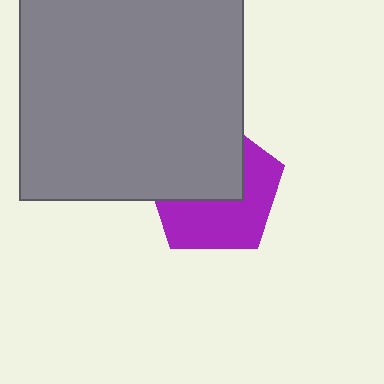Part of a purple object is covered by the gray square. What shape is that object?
It is a pentagon.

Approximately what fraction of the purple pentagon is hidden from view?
Roughly 49% of the purple pentagon is hidden behind the gray square.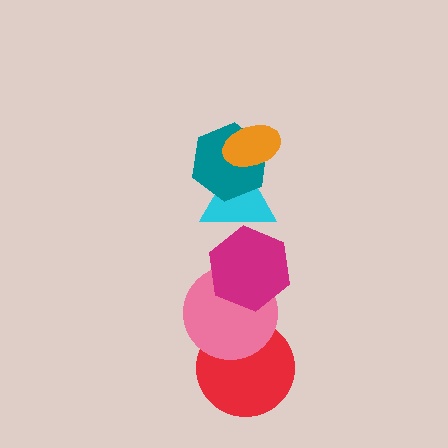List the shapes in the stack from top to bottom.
From top to bottom: the orange ellipse, the teal hexagon, the cyan triangle, the magenta hexagon, the pink circle, the red circle.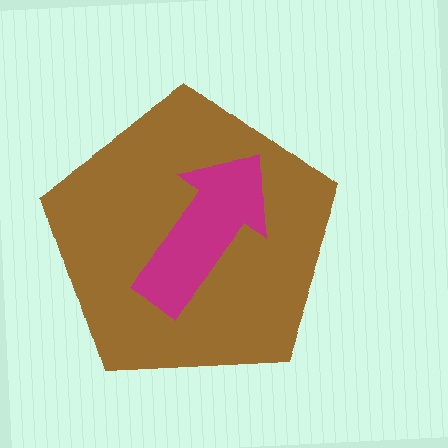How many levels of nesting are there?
2.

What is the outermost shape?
The brown pentagon.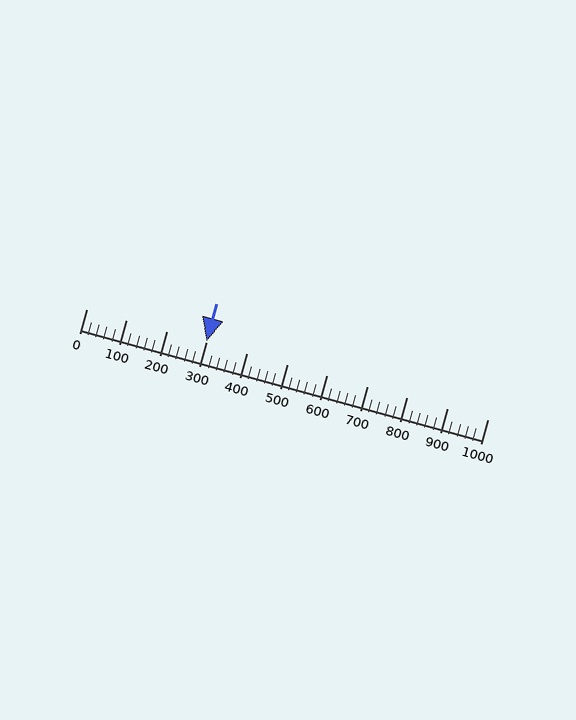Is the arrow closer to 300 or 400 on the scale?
The arrow is closer to 300.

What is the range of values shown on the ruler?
The ruler shows values from 0 to 1000.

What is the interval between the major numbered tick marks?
The major tick marks are spaced 100 units apart.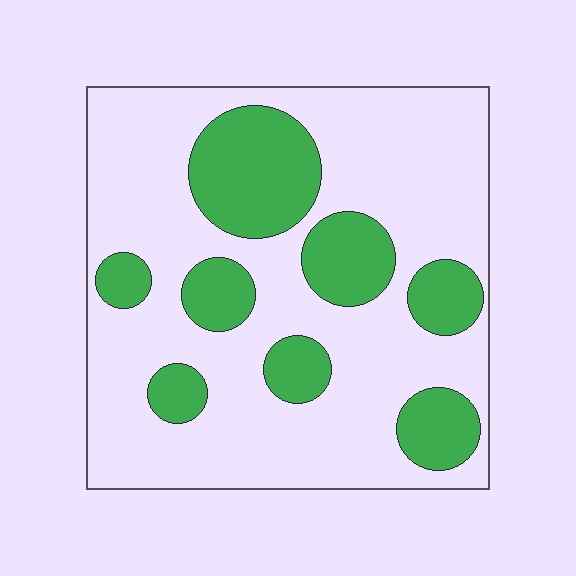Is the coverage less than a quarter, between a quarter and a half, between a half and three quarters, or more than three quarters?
Between a quarter and a half.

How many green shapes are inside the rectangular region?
8.